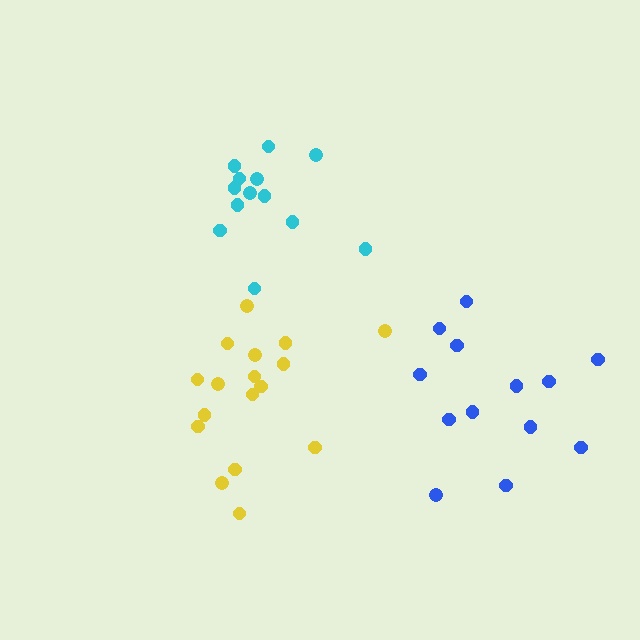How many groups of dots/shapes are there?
There are 3 groups.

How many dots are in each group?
Group 1: 13 dots, Group 2: 13 dots, Group 3: 17 dots (43 total).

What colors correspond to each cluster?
The clusters are colored: cyan, blue, yellow.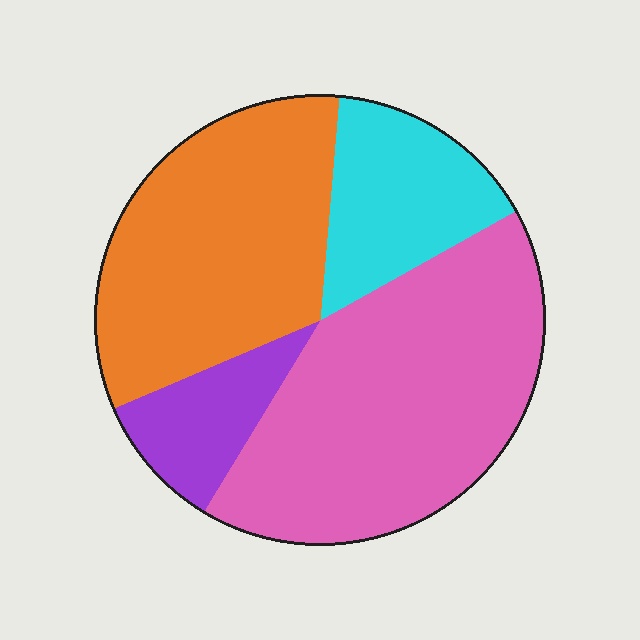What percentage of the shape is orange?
Orange takes up between a quarter and a half of the shape.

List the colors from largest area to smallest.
From largest to smallest: pink, orange, cyan, purple.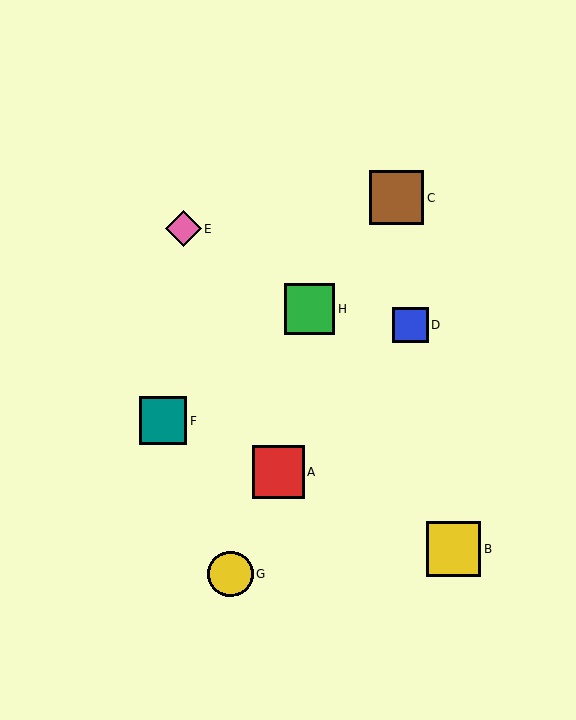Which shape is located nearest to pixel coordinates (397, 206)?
The brown square (labeled C) at (397, 198) is nearest to that location.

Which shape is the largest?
The yellow square (labeled B) is the largest.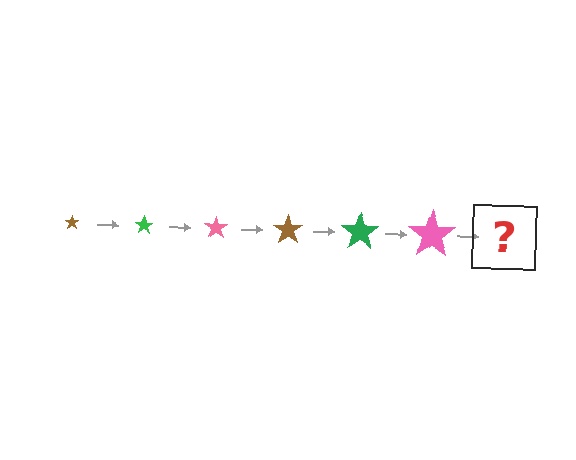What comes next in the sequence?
The next element should be a brown star, larger than the previous one.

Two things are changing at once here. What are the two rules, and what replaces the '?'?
The two rules are that the star grows larger each step and the color cycles through brown, green, and pink. The '?' should be a brown star, larger than the previous one.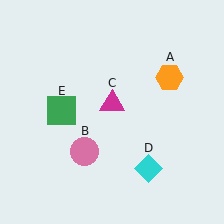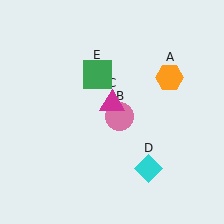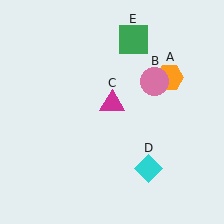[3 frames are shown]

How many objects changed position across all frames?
2 objects changed position: pink circle (object B), green square (object E).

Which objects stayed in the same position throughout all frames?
Orange hexagon (object A) and magenta triangle (object C) and cyan diamond (object D) remained stationary.